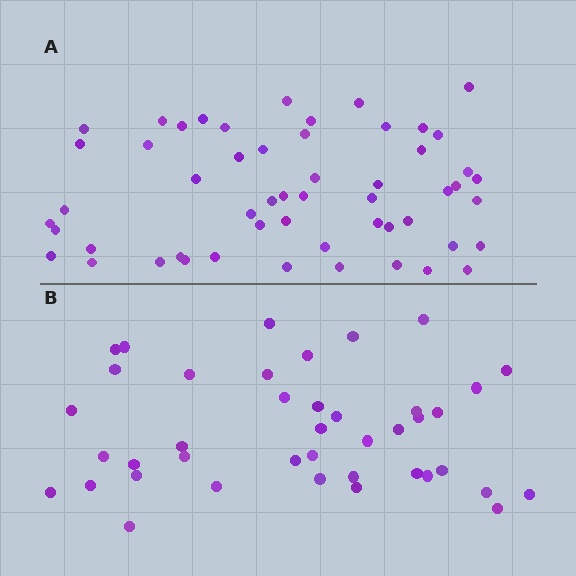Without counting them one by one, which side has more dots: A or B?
Region A (the top region) has more dots.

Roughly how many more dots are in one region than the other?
Region A has approximately 15 more dots than region B.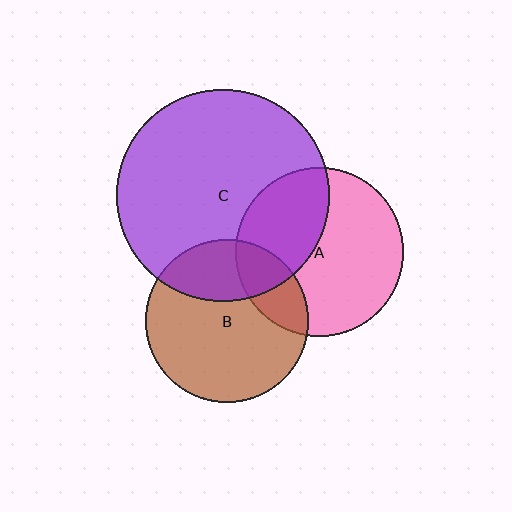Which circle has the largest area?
Circle C (purple).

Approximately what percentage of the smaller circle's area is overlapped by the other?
Approximately 30%.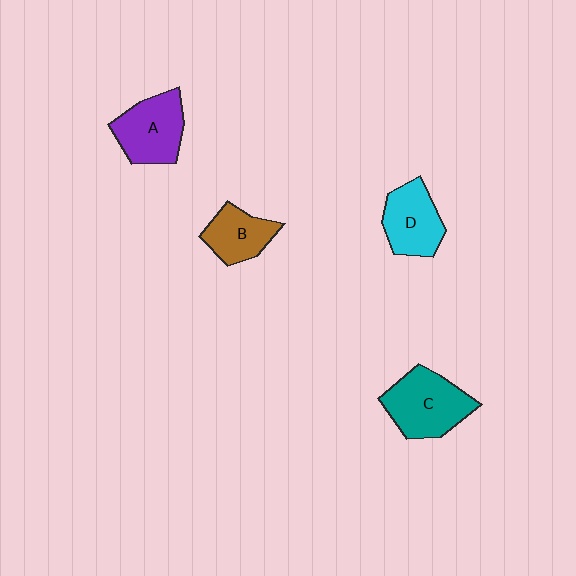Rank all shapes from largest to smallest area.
From largest to smallest: C (teal), A (purple), D (cyan), B (brown).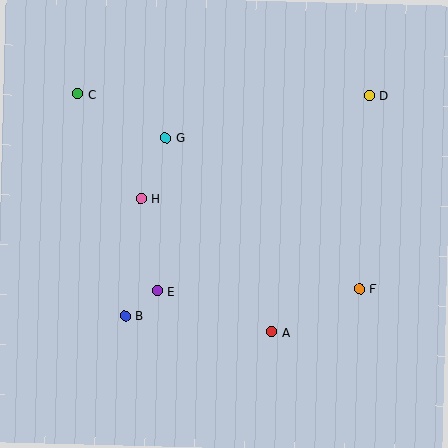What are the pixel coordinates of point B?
Point B is at (125, 316).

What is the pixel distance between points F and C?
The distance between F and C is 342 pixels.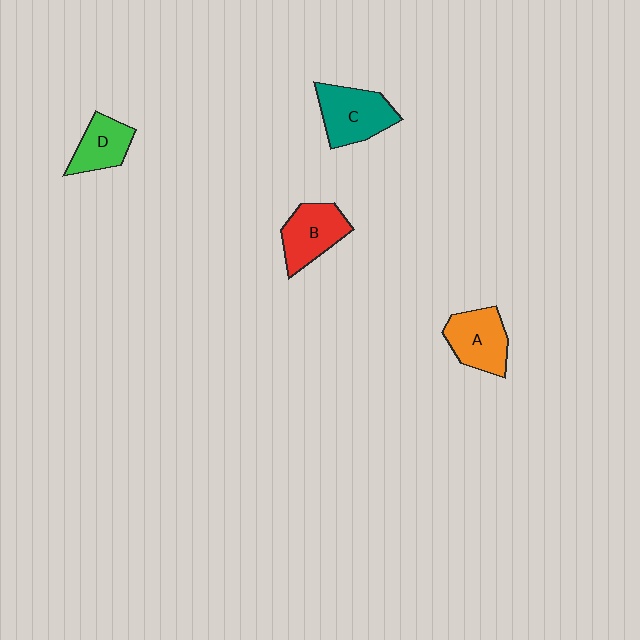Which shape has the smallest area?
Shape D (green).